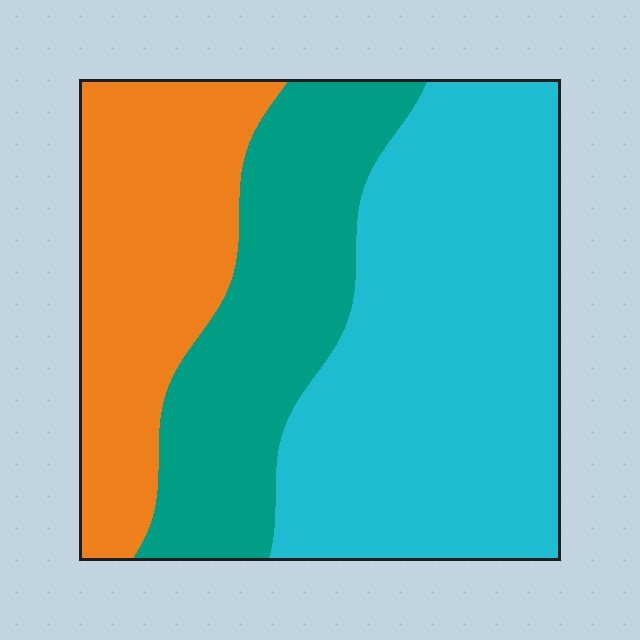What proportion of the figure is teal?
Teal takes up about one quarter (1/4) of the figure.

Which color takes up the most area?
Cyan, at roughly 45%.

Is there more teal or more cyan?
Cyan.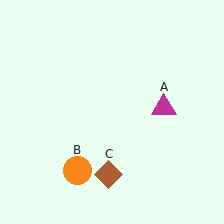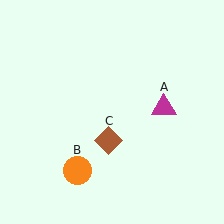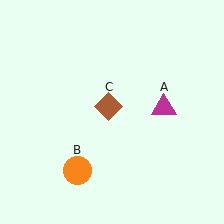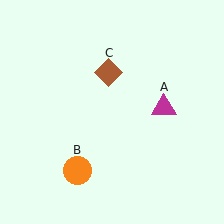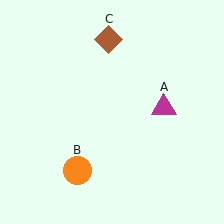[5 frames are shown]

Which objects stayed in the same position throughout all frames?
Magenta triangle (object A) and orange circle (object B) remained stationary.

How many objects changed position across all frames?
1 object changed position: brown diamond (object C).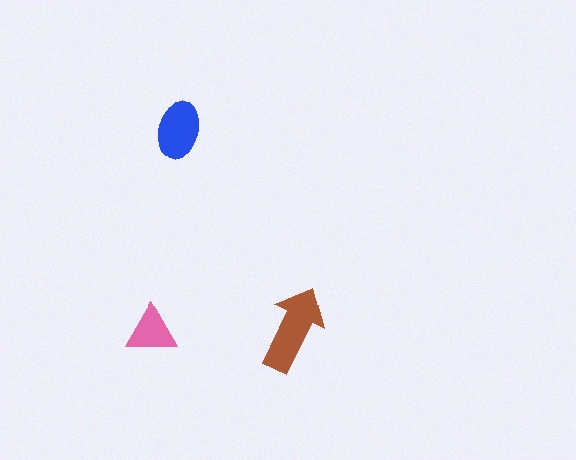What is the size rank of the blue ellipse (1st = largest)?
2nd.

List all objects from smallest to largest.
The pink triangle, the blue ellipse, the brown arrow.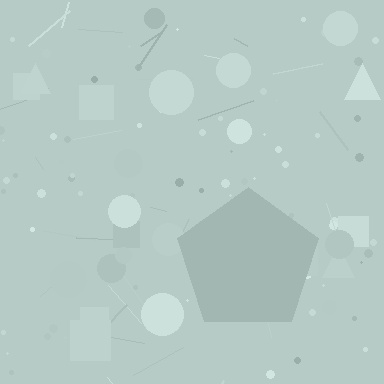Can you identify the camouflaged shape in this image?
The camouflaged shape is a pentagon.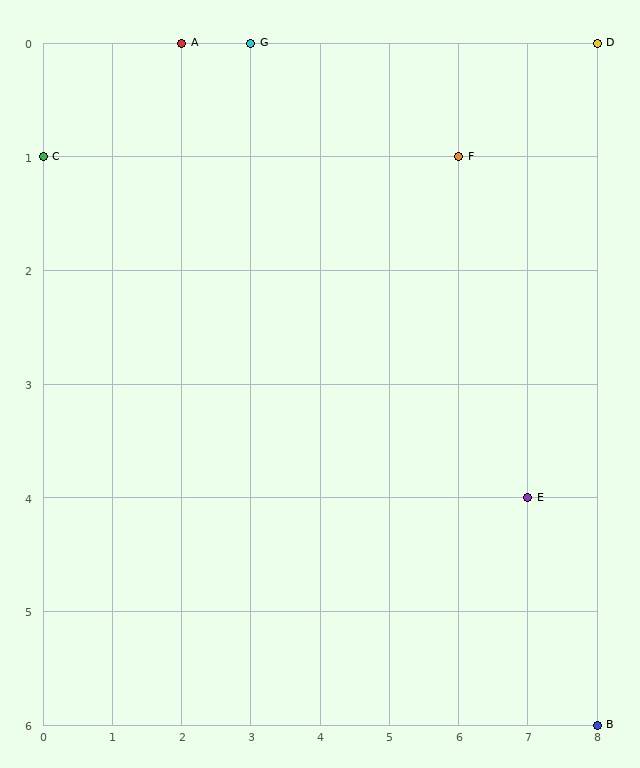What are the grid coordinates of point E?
Point E is at grid coordinates (7, 4).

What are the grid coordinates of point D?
Point D is at grid coordinates (8, 0).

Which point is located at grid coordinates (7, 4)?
Point E is at (7, 4).